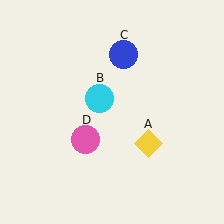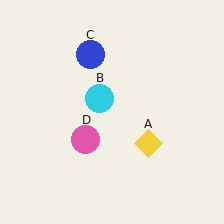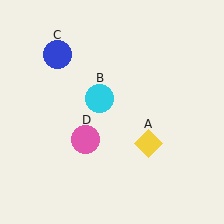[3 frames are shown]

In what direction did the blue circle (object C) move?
The blue circle (object C) moved left.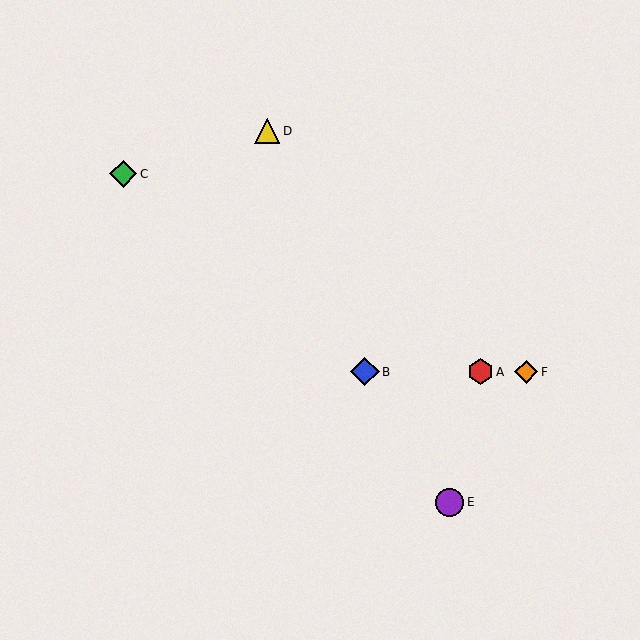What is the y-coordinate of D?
Object D is at y≈131.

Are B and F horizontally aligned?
Yes, both are at y≈372.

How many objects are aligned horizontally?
3 objects (A, B, F) are aligned horizontally.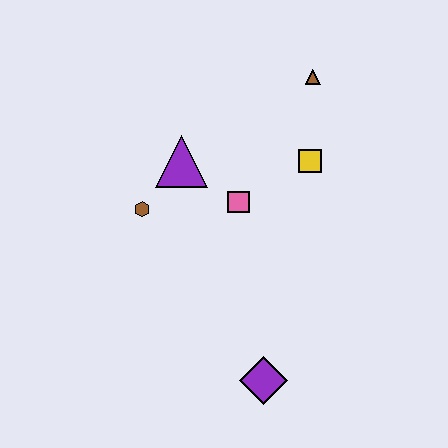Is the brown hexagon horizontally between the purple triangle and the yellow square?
No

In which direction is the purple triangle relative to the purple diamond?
The purple triangle is above the purple diamond.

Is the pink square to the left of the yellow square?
Yes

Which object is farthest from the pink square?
The purple diamond is farthest from the pink square.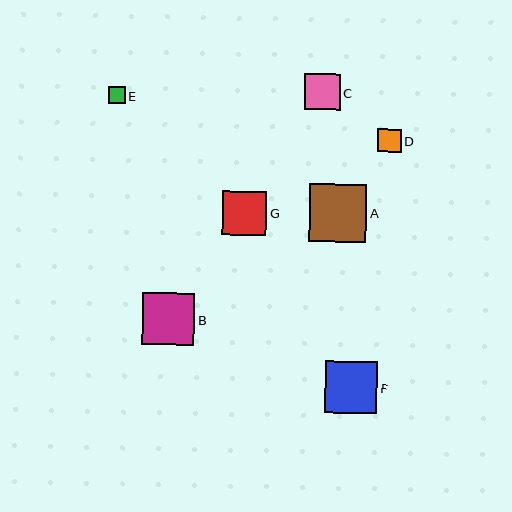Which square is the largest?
Square A is the largest with a size of approximately 58 pixels.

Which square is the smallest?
Square E is the smallest with a size of approximately 17 pixels.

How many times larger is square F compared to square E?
Square F is approximately 3.2 times the size of square E.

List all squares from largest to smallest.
From largest to smallest: A, F, B, G, C, D, E.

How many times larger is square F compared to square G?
Square F is approximately 1.2 times the size of square G.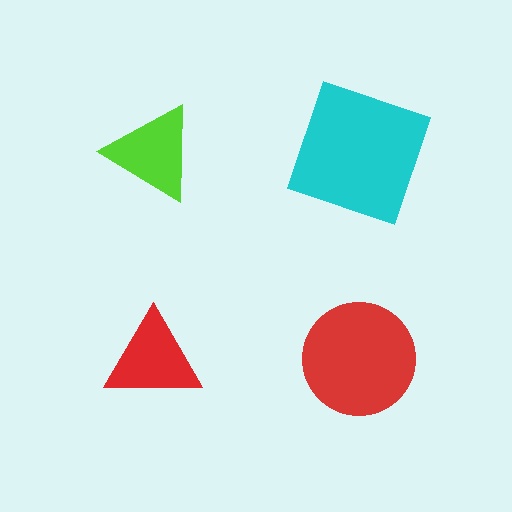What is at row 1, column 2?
A cyan square.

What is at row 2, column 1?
A red triangle.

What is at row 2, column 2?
A red circle.